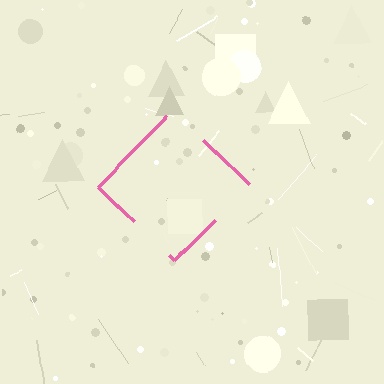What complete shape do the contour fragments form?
The contour fragments form a diamond.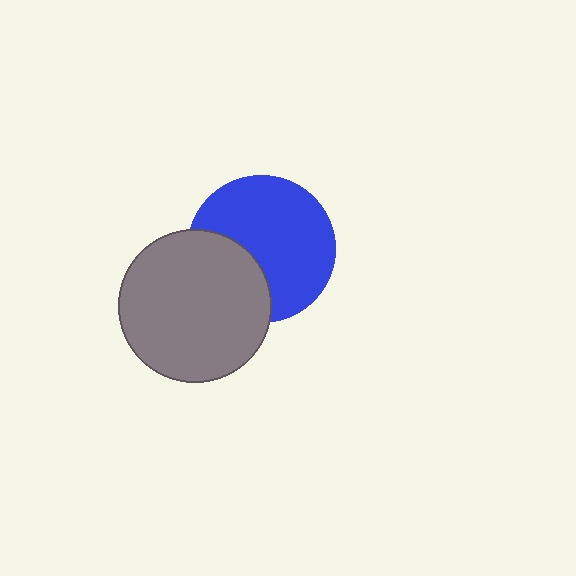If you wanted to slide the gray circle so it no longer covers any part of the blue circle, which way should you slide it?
Slide it toward the lower-left — that is the most direct way to separate the two shapes.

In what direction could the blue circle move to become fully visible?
The blue circle could move toward the upper-right. That would shift it out from behind the gray circle entirely.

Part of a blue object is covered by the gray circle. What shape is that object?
It is a circle.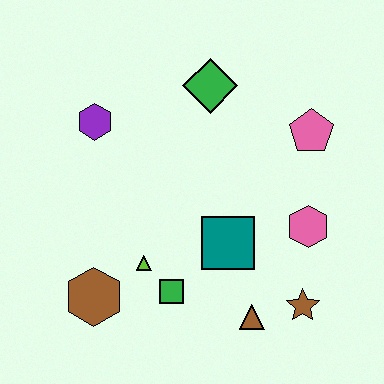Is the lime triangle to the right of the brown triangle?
No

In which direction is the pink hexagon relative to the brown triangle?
The pink hexagon is above the brown triangle.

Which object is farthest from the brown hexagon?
The pink pentagon is farthest from the brown hexagon.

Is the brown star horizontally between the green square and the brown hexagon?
No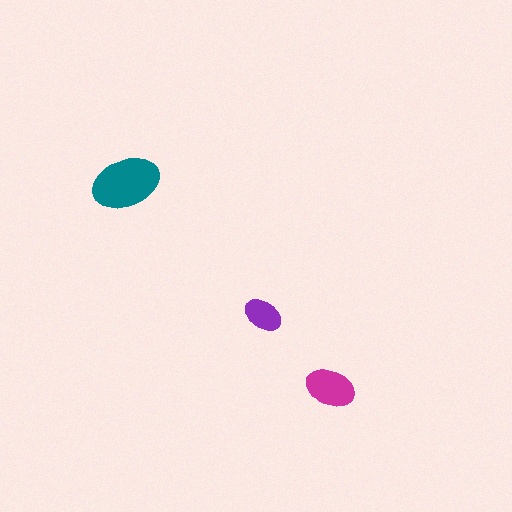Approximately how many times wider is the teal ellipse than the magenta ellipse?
About 1.5 times wider.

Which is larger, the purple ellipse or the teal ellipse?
The teal one.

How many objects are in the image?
There are 3 objects in the image.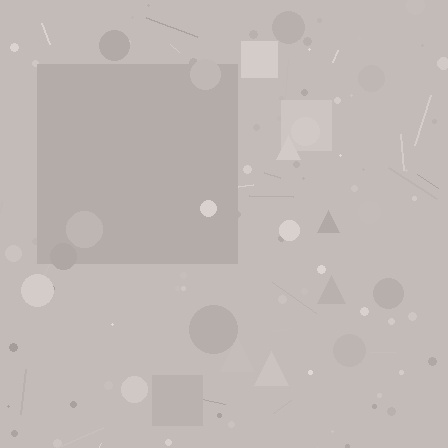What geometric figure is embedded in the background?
A square is embedded in the background.